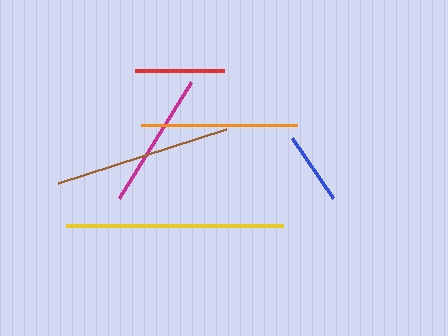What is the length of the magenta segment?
The magenta segment is approximately 136 pixels long.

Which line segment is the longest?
The yellow line is the longest at approximately 217 pixels.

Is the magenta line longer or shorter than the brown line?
The brown line is longer than the magenta line.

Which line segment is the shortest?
The blue line is the shortest at approximately 73 pixels.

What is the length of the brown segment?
The brown segment is approximately 177 pixels long.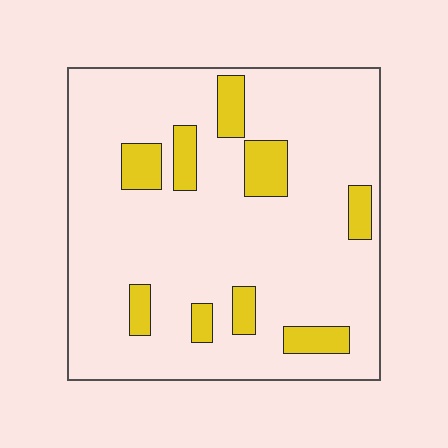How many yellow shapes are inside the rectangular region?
9.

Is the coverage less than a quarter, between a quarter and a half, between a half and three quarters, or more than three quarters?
Less than a quarter.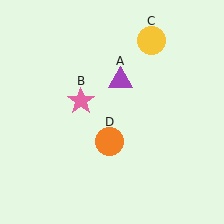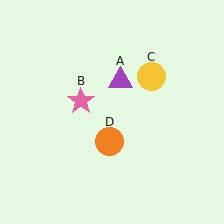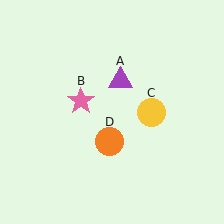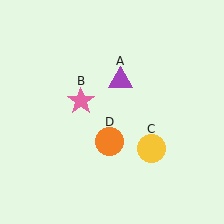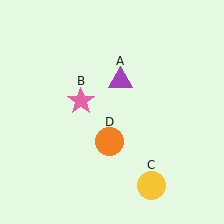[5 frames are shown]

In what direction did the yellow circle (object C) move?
The yellow circle (object C) moved down.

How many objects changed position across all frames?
1 object changed position: yellow circle (object C).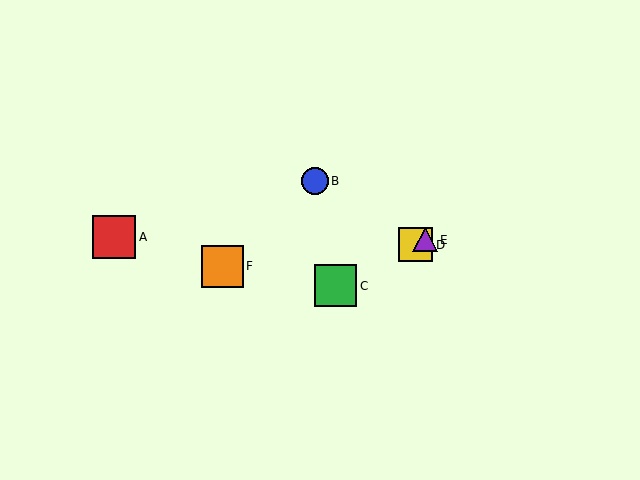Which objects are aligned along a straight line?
Objects C, D, E are aligned along a straight line.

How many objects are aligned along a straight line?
3 objects (C, D, E) are aligned along a straight line.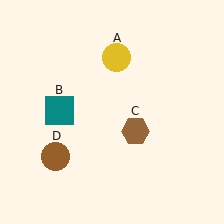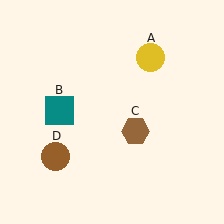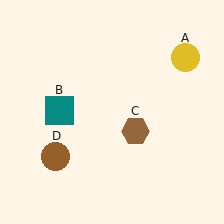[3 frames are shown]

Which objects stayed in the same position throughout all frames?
Teal square (object B) and brown hexagon (object C) and brown circle (object D) remained stationary.